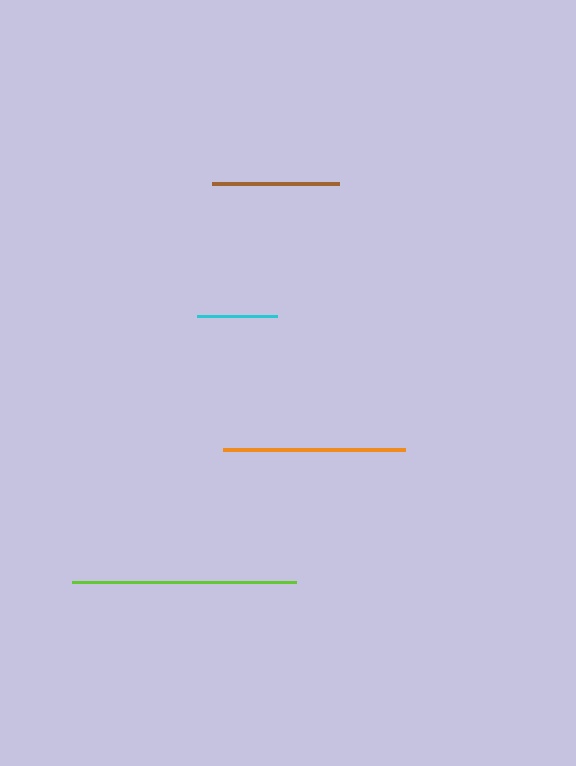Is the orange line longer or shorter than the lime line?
The lime line is longer than the orange line.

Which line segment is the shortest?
The cyan line is the shortest at approximately 80 pixels.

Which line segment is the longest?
The lime line is the longest at approximately 225 pixels.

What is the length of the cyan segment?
The cyan segment is approximately 80 pixels long.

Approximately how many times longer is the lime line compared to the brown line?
The lime line is approximately 1.8 times the length of the brown line.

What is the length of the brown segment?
The brown segment is approximately 127 pixels long.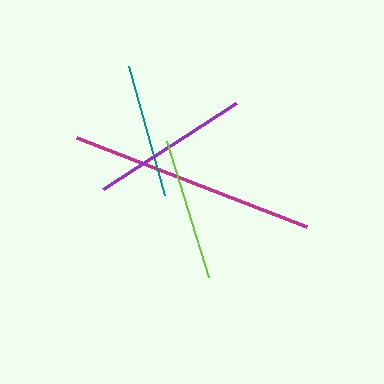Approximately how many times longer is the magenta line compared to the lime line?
The magenta line is approximately 1.7 times the length of the lime line.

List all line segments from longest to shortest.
From longest to shortest: magenta, purple, lime, teal.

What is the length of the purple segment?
The purple segment is approximately 159 pixels long.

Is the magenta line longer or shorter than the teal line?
The magenta line is longer than the teal line.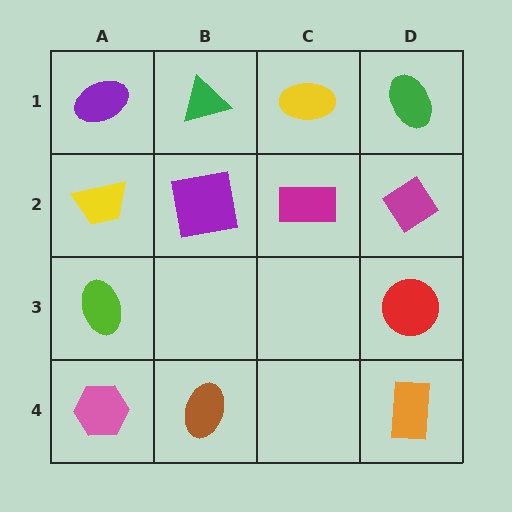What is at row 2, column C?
A magenta rectangle.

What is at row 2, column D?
A magenta diamond.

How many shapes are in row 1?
4 shapes.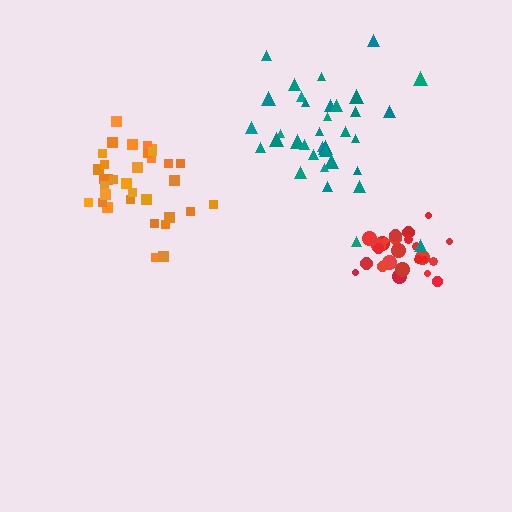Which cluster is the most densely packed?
Red.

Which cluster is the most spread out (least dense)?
Teal.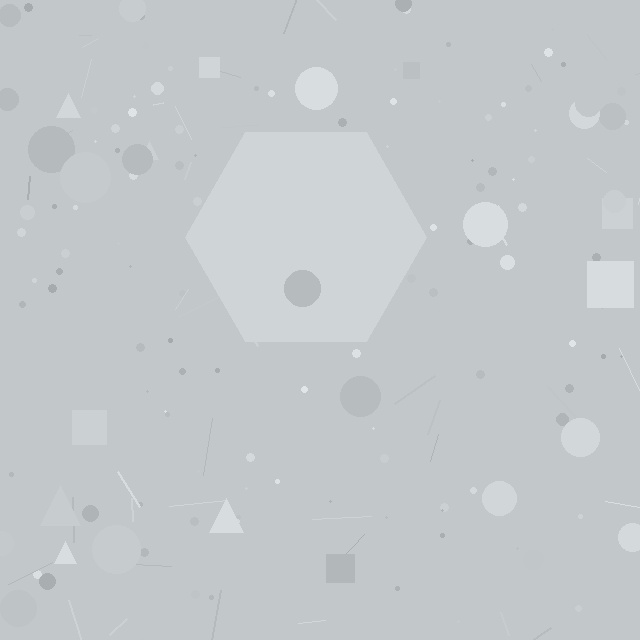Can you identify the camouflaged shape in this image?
The camouflaged shape is a hexagon.